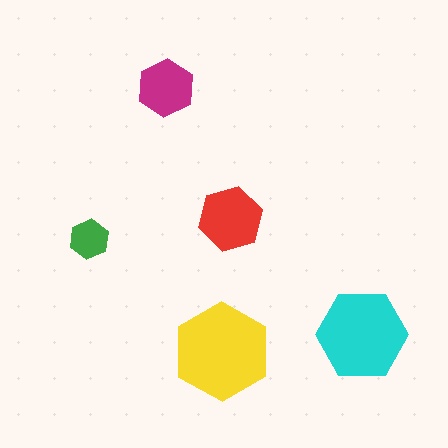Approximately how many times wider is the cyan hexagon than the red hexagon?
About 1.5 times wider.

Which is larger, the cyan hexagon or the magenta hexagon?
The cyan one.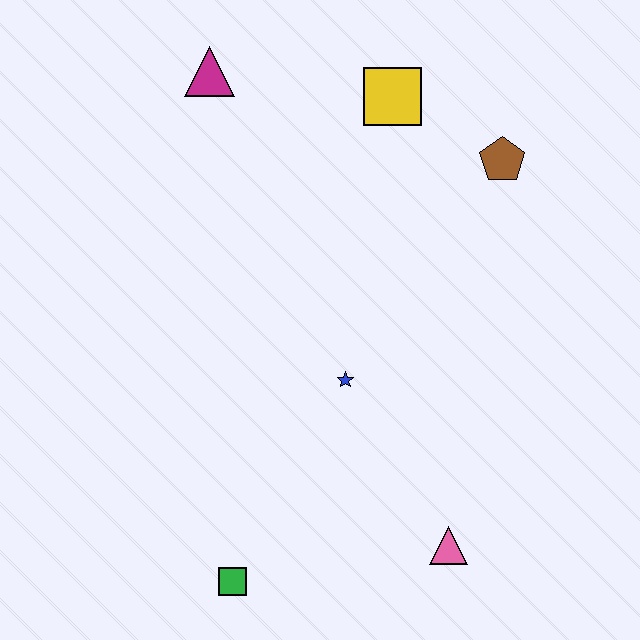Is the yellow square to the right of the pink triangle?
No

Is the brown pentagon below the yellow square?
Yes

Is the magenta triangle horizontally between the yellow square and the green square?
No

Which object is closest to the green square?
The pink triangle is closest to the green square.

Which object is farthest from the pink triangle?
The magenta triangle is farthest from the pink triangle.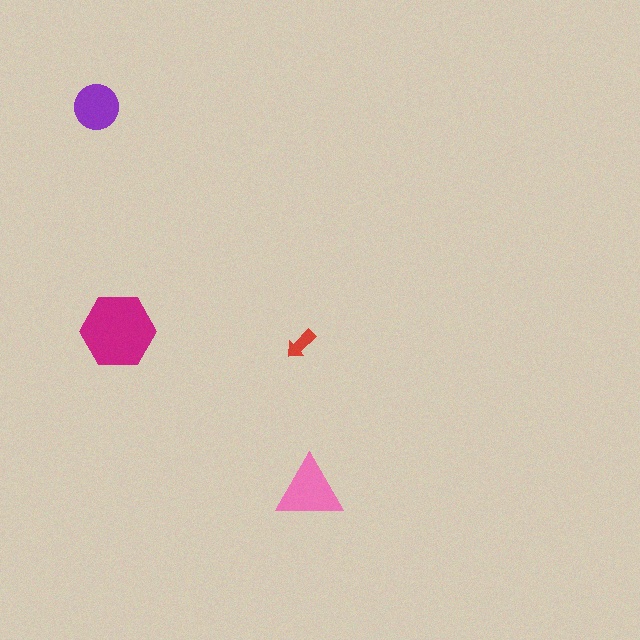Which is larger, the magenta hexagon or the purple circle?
The magenta hexagon.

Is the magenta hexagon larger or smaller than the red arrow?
Larger.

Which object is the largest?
The magenta hexagon.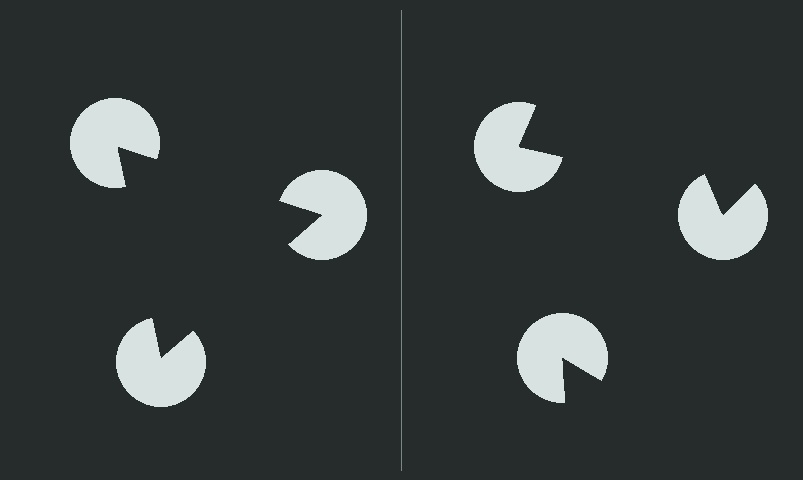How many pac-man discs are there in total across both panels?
6 — 3 on each side.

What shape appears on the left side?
An illusory triangle.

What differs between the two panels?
The pac-man discs are positioned identically on both sides; only the wedge orientations differ. On the left they align to a triangle; on the right they are misaligned.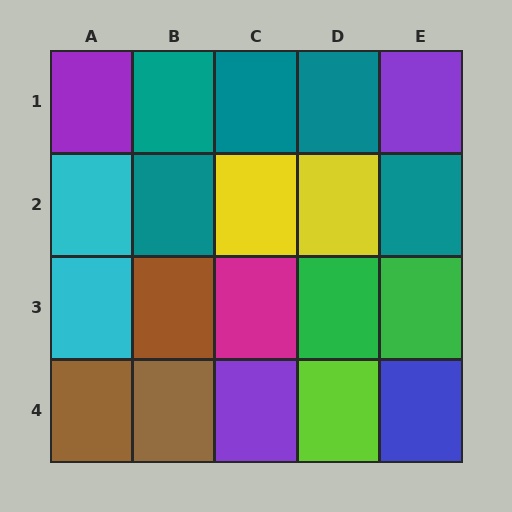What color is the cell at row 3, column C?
Magenta.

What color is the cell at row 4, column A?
Brown.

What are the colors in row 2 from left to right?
Cyan, teal, yellow, yellow, teal.